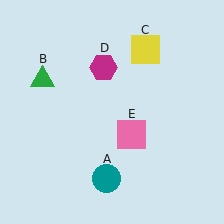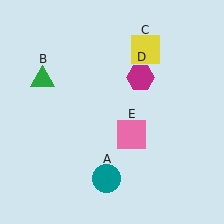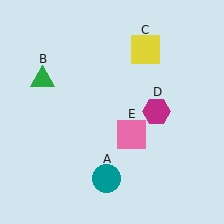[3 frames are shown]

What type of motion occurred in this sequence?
The magenta hexagon (object D) rotated clockwise around the center of the scene.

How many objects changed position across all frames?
1 object changed position: magenta hexagon (object D).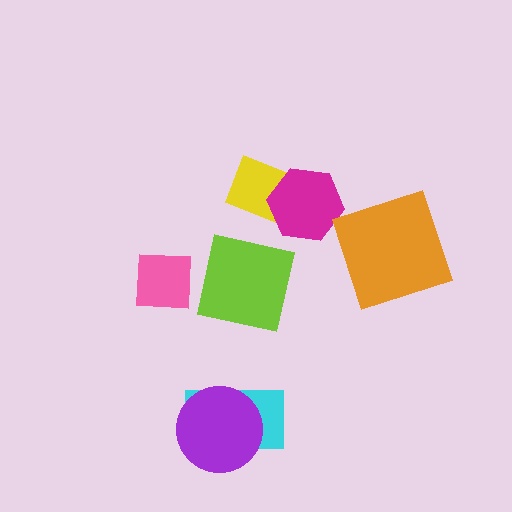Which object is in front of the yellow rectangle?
The magenta hexagon is in front of the yellow rectangle.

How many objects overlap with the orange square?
0 objects overlap with the orange square.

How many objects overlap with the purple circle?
1 object overlaps with the purple circle.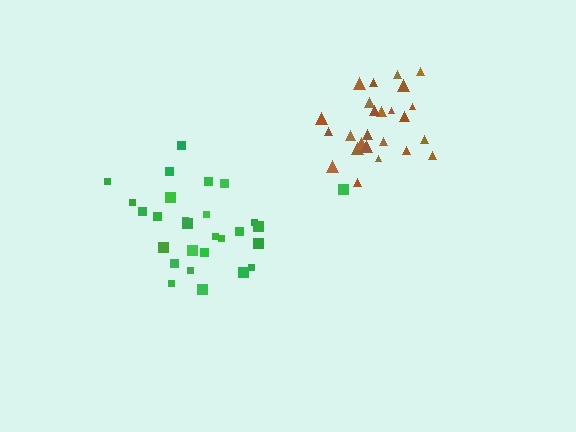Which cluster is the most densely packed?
Brown.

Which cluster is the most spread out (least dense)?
Green.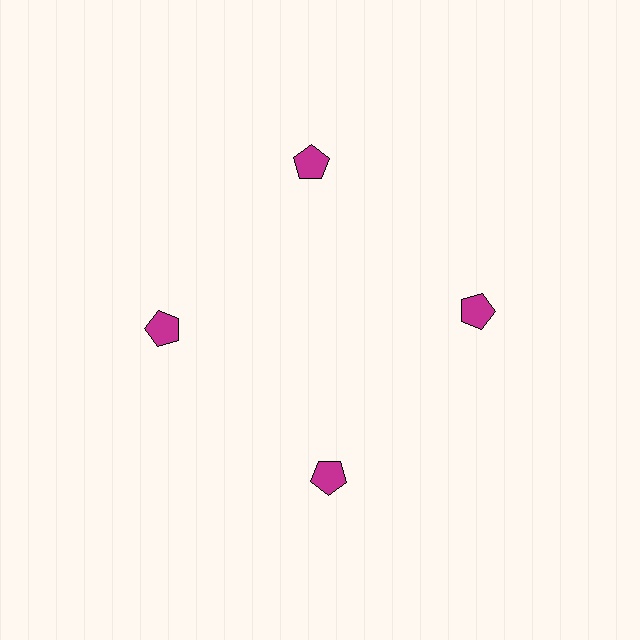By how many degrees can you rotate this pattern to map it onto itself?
The pattern maps onto itself every 90 degrees of rotation.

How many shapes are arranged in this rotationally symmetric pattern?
There are 4 shapes, arranged in 4 groups of 1.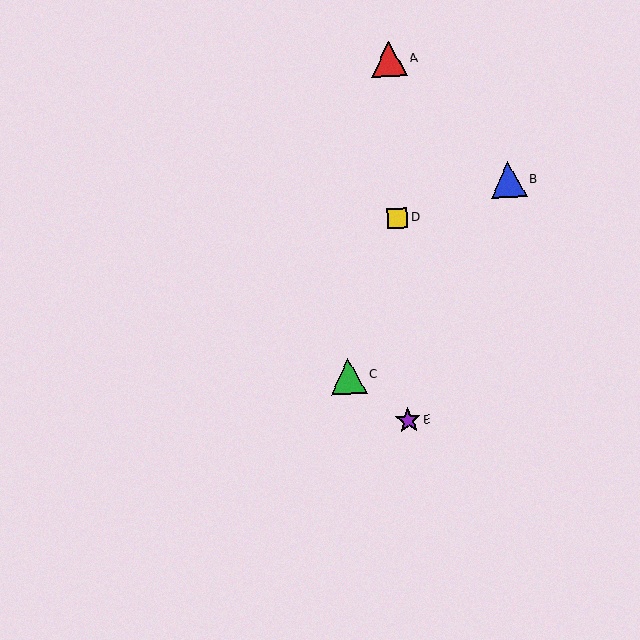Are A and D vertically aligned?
Yes, both are at x≈389.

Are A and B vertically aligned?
No, A is at x≈389 and B is at x≈508.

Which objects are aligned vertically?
Objects A, D, E are aligned vertically.